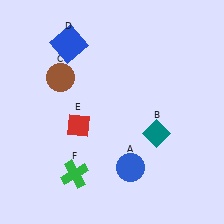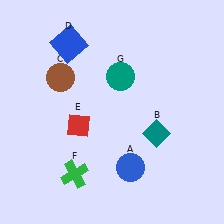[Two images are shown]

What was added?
A teal circle (G) was added in Image 2.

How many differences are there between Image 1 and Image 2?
There is 1 difference between the two images.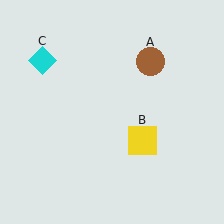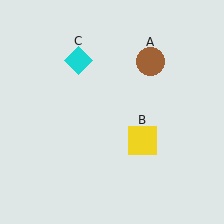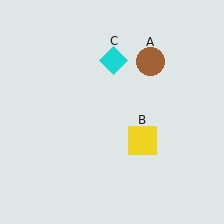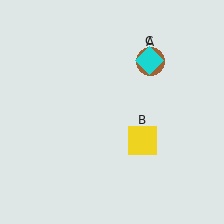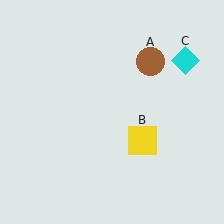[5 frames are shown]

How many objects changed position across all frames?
1 object changed position: cyan diamond (object C).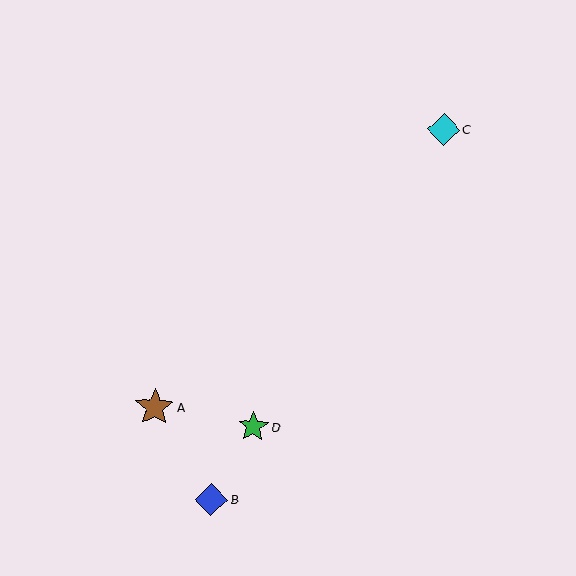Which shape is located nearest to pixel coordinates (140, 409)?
The brown star (labeled A) at (154, 407) is nearest to that location.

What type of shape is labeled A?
Shape A is a brown star.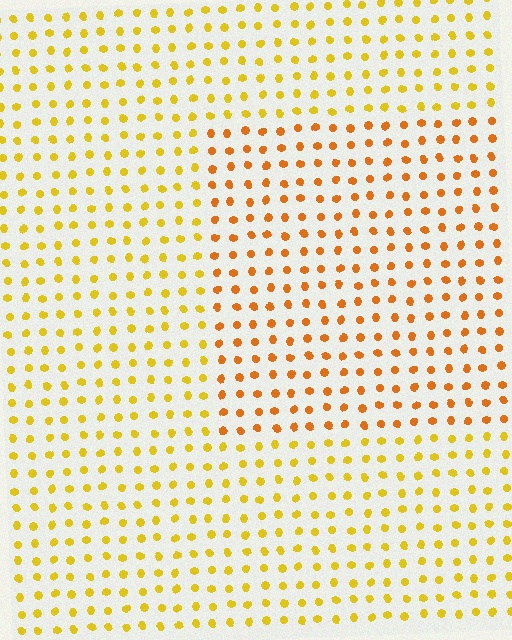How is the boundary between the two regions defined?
The boundary is defined purely by a slight shift in hue (about 26 degrees). Spacing, size, and orientation are identical on both sides.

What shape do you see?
I see a rectangle.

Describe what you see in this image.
The image is filled with small yellow elements in a uniform arrangement. A rectangle-shaped region is visible where the elements are tinted to a slightly different hue, forming a subtle color boundary.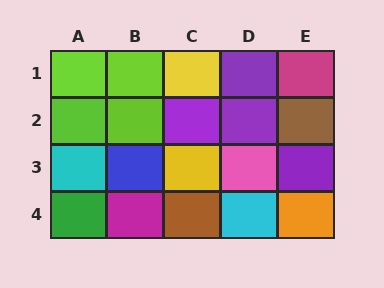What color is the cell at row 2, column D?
Purple.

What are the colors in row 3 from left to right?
Cyan, blue, yellow, pink, purple.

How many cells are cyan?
2 cells are cyan.